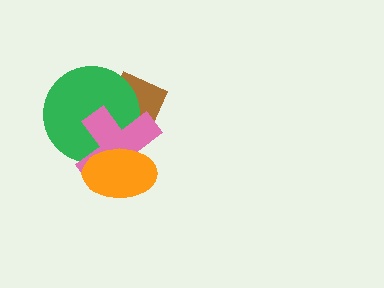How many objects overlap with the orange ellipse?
2 objects overlap with the orange ellipse.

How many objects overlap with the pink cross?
3 objects overlap with the pink cross.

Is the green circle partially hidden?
Yes, it is partially covered by another shape.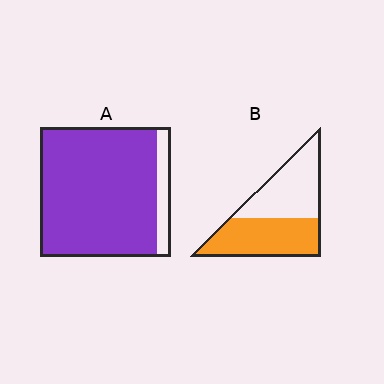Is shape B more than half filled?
Roughly half.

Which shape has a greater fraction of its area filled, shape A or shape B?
Shape A.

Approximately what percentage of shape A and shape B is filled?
A is approximately 90% and B is approximately 50%.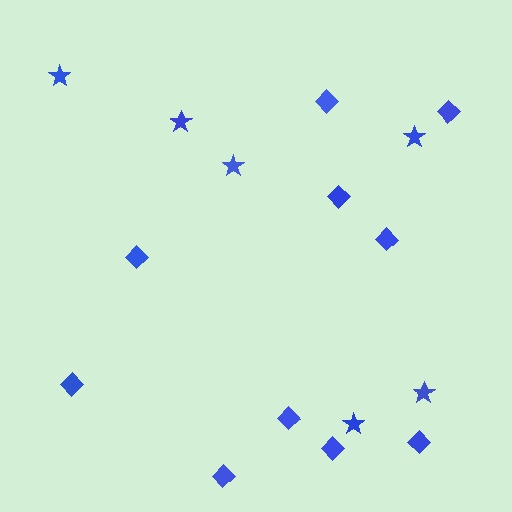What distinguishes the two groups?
There are 2 groups: one group of stars (6) and one group of diamonds (10).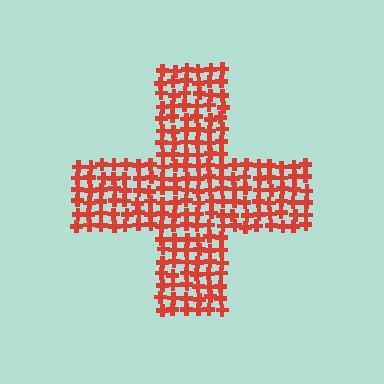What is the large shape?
The large shape is a cross.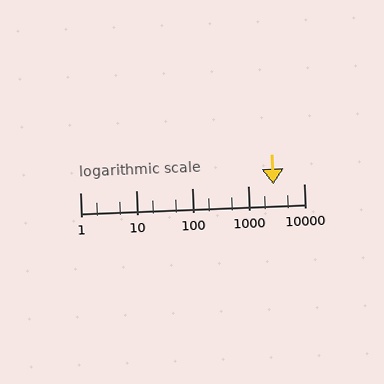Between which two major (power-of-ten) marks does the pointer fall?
The pointer is between 1000 and 10000.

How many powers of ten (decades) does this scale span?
The scale spans 4 decades, from 1 to 10000.